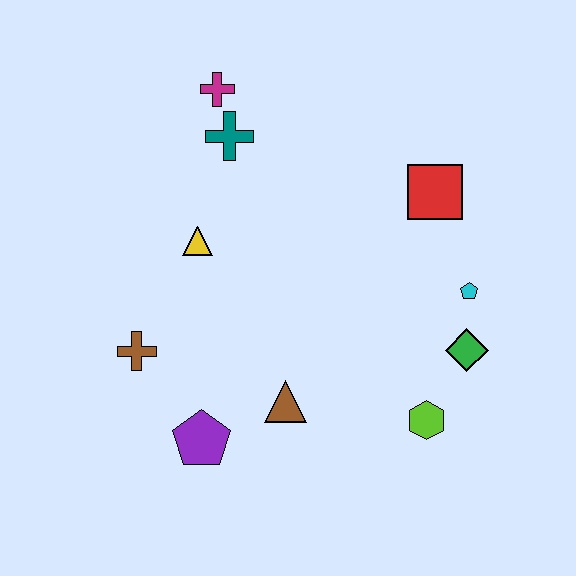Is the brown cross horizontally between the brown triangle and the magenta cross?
No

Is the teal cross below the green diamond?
No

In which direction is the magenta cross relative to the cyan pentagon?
The magenta cross is to the left of the cyan pentagon.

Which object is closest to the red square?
The cyan pentagon is closest to the red square.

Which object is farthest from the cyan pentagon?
The brown cross is farthest from the cyan pentagon.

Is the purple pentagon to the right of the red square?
No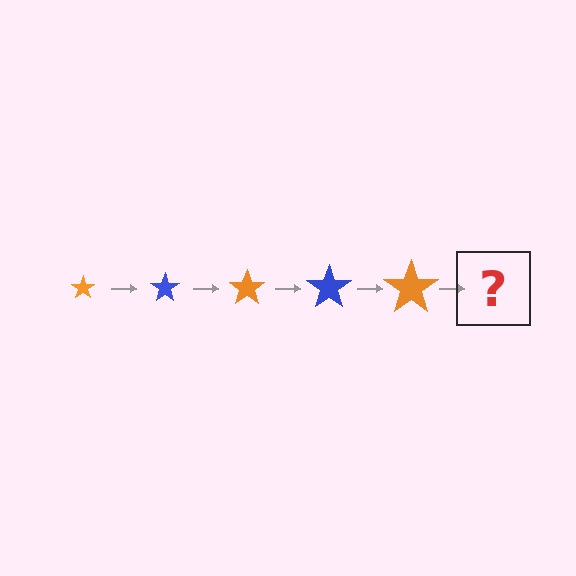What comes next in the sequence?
The next element should be a blue star, larger than the previous one.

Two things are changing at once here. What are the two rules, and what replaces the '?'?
The two rules are that the star grows larger each step and the color cycles through orange and blue. The '?' should be a blue star, larger than the previous one.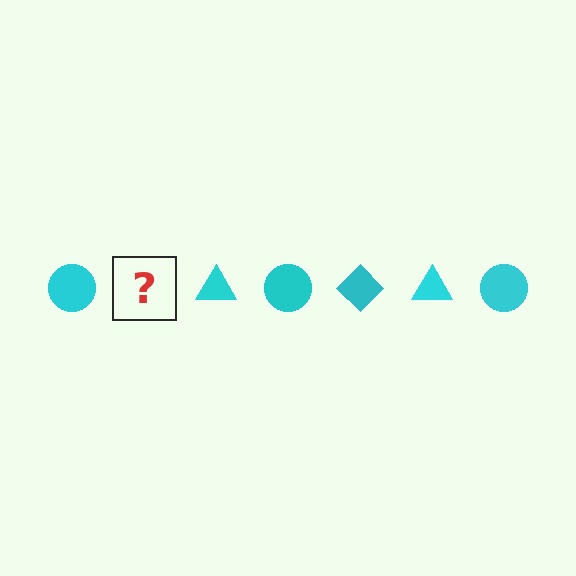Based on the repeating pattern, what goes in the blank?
The blank should be a cyan diamond.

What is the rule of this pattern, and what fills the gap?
The rule is that the pattern cycles through circle, diamond, triangle shapes in cyan. The gap should be filled with a cyan diamond.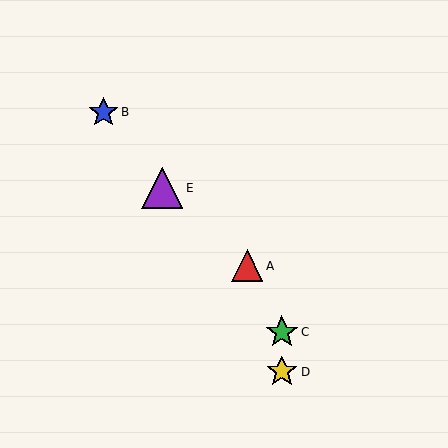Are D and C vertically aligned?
Yes, both are at x≈282.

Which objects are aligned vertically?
Objects C, D are aligned vertically.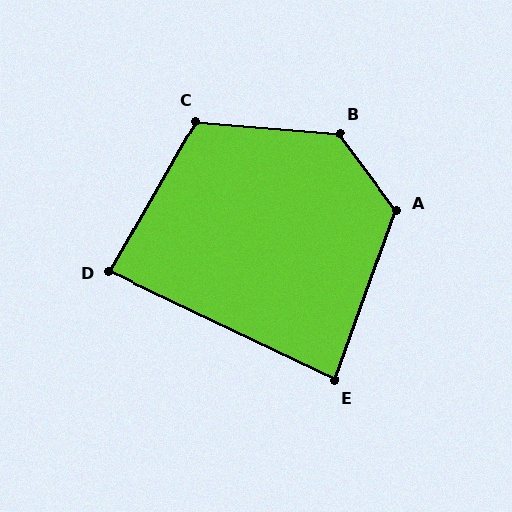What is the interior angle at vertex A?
Approximately 123 degrees (obtuse).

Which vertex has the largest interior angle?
B, at approximately 132 degrees.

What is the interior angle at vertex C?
Approximately 115 degrees (obtuse).